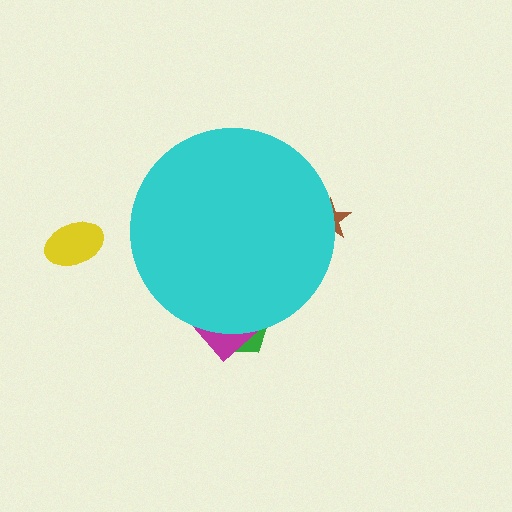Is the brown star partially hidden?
Yes, the brown star is partially hidden behind the cyan circle.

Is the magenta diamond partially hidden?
Yes, the magenta diamond is partially hidden behind the cyan circle.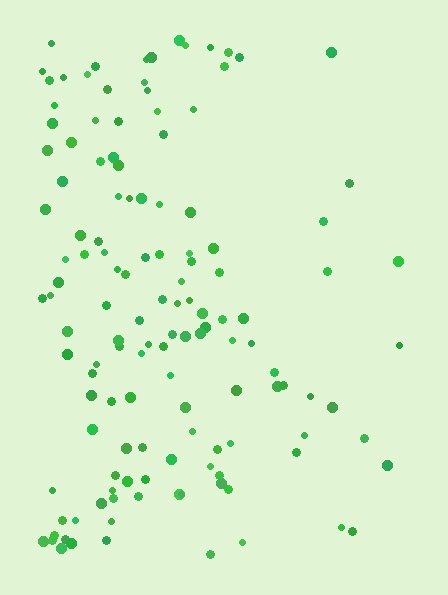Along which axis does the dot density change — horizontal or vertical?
Horizontal.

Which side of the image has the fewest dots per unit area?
The right.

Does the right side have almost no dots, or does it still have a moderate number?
Still a moderate number, just noticeably fewer than the left.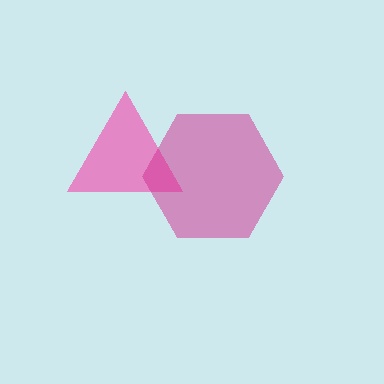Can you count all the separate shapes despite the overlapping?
Yes, there are 2 separate shapes.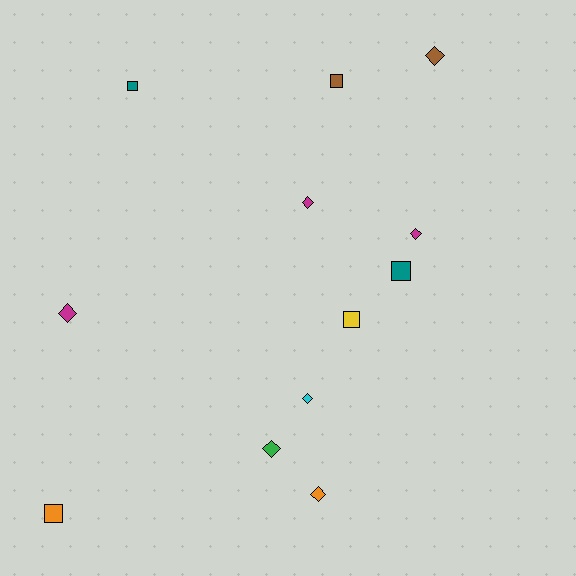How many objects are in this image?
There are 12 objects.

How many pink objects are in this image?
There are no pink objects.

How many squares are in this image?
There are 5 squares.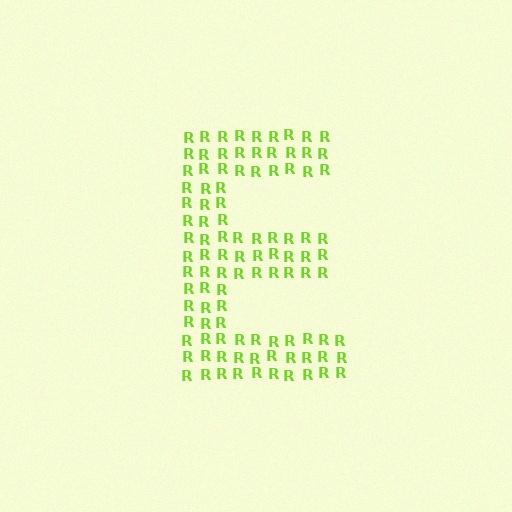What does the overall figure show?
The overall figure shows the letter E.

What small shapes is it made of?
It is made of small letter R's.